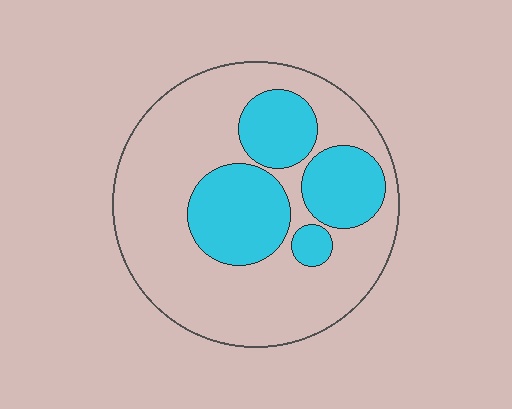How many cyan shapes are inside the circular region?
4.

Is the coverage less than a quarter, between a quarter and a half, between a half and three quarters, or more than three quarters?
Between a quarter and a half.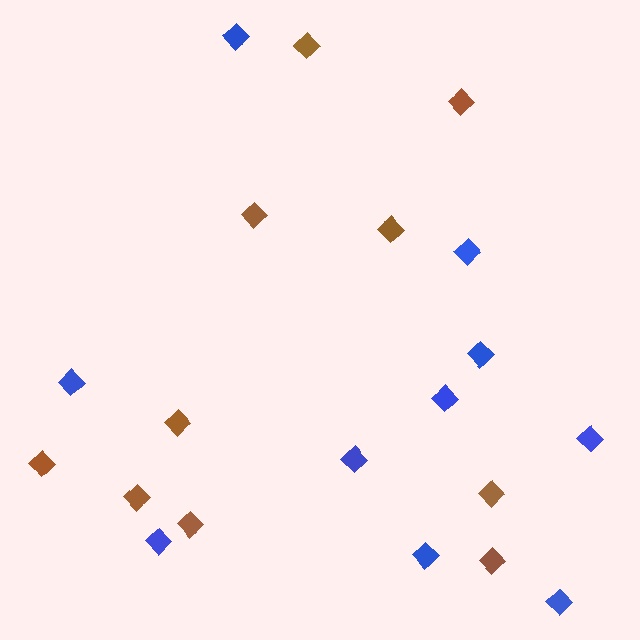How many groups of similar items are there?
There are 2 groups: one group of brown diamonds (10) and one group of blue diamonds (10).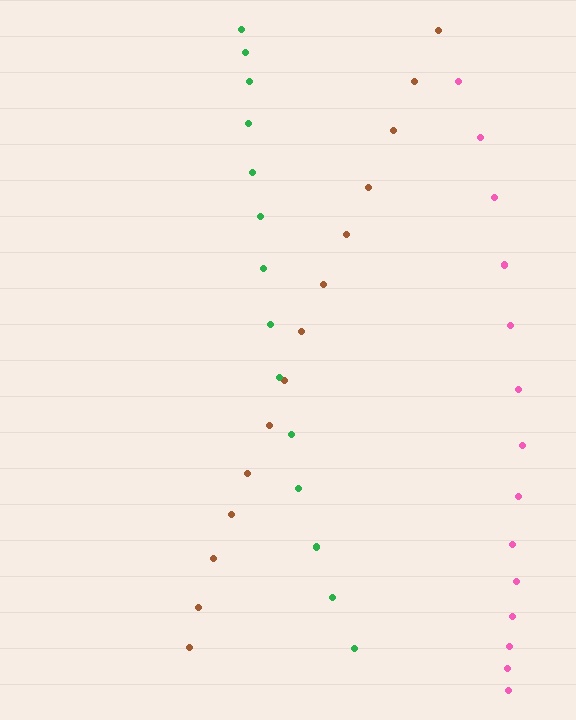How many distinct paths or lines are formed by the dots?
There are 3 distinct paths.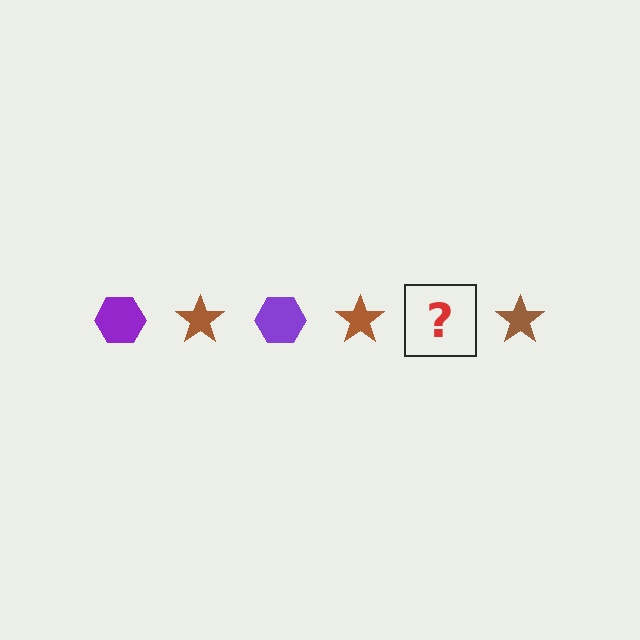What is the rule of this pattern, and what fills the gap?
The rule is that the pattern alternates between purple hexagon and brown star. The gap should be filled with a purple hexagon.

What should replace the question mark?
The question mark should be replaced with a purple hexagon.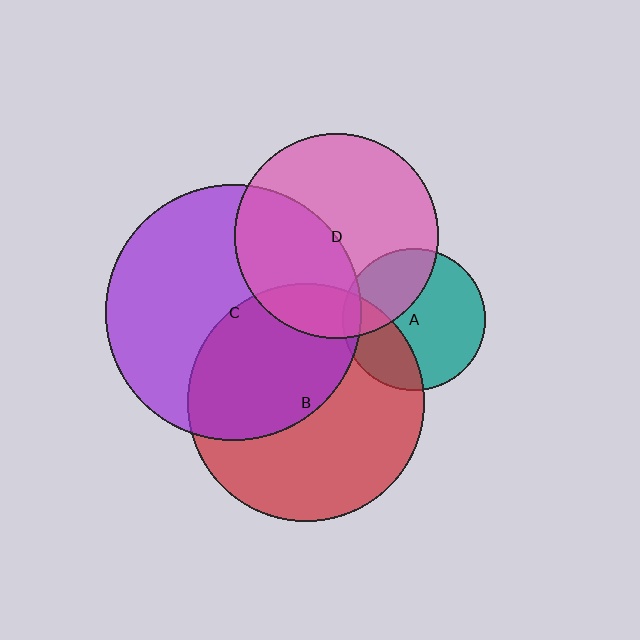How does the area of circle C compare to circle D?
Approximately 1.6 times.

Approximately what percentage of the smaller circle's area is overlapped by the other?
Approximately 35%.